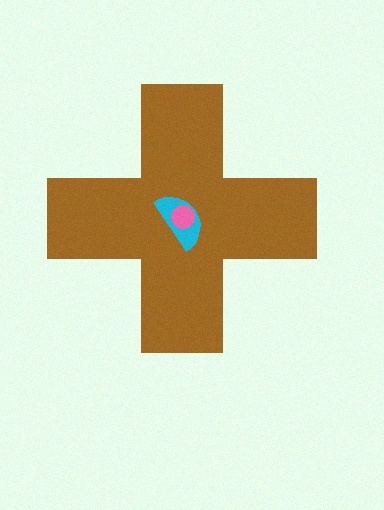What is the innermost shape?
The pink circle.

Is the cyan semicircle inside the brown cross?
Yes.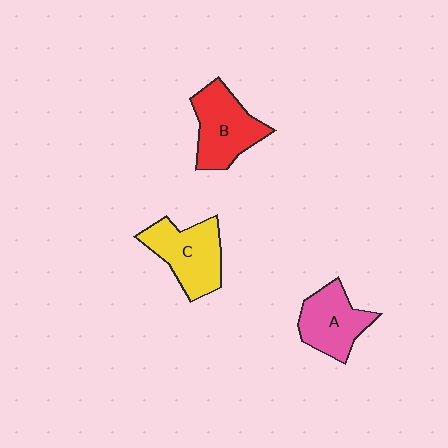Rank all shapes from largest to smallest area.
From largest to smallest: B (red), C (yellow), A (pink).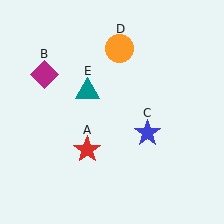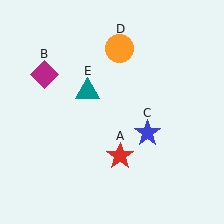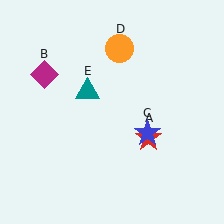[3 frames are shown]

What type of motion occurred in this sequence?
The red star (object A) rotated counterclockwise around the center of the scene.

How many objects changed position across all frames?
1 object changed position: red star (object A).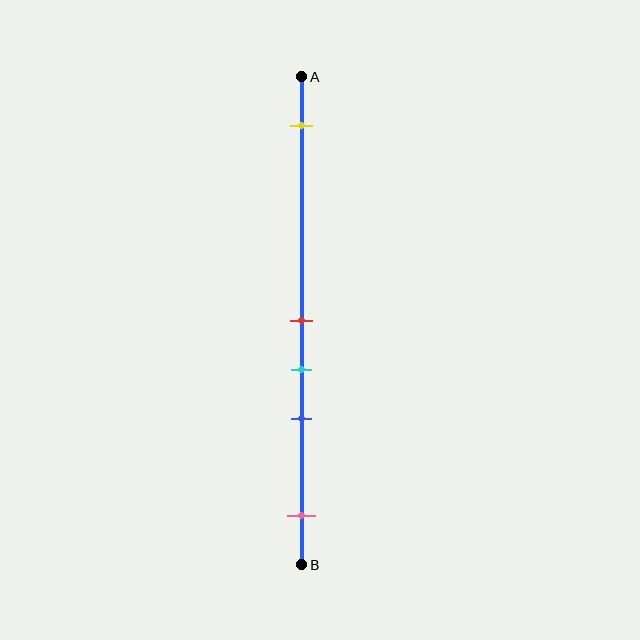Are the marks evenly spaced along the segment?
No, the marks are not evenly spaced.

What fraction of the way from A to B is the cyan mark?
The cyan mark is approximately 60% (0.6) of the way from A to B.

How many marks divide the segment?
There are 5 marks dividing the segment.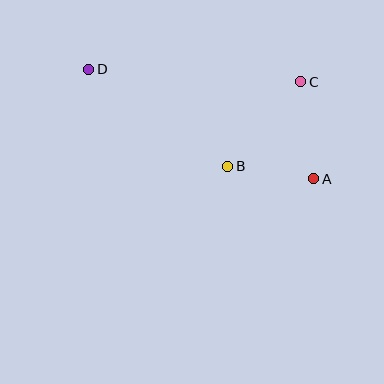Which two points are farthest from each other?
Points A and D are farthest from each other.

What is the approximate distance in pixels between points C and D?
The distance between C and D is approximately 212 pixels.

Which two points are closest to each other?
Points A and B are closest to each other.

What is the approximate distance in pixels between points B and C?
The distance between B and C is approximately 112 pixels.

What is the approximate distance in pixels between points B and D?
The distance between B and D is approximately 169 pixels.